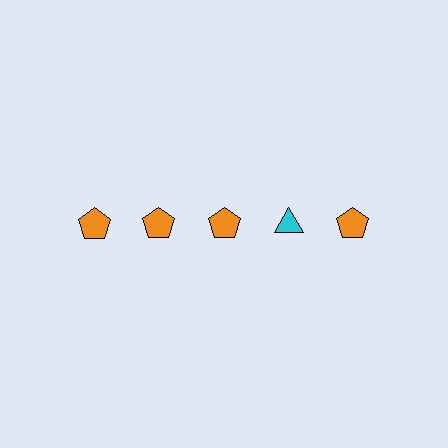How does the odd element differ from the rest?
It differs in both color (cyan instead of orange) and shape (triangle instead of pentagon).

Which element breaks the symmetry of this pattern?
The cyan triangle in the top row, second from right column breaks the symmetry. All other shapes are orange pentagons.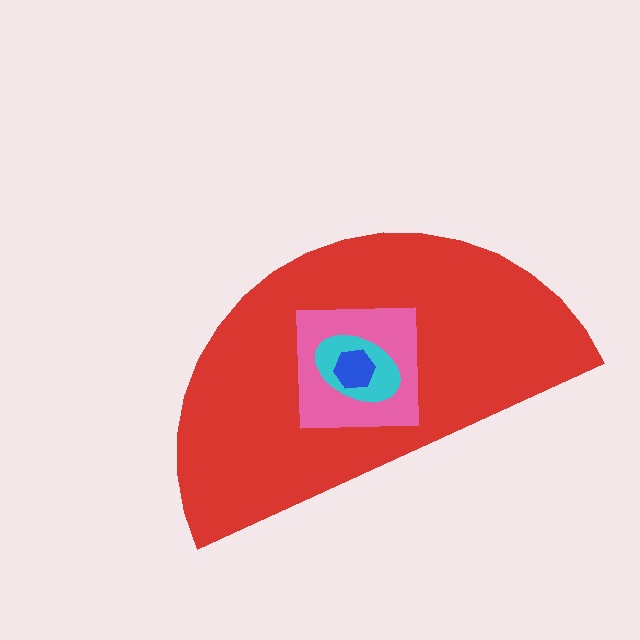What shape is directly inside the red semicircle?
The pink square.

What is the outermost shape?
The red semicircle.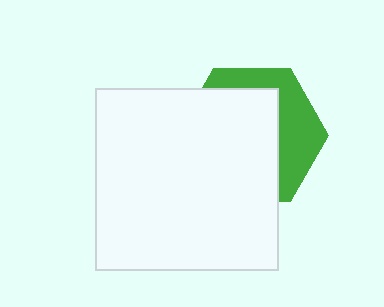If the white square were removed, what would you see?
You would see the complete green hexagon.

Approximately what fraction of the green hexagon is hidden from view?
Roughly 65% of the green hexagon is hidden behind the white square.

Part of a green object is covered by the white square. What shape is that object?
It is a hexagon.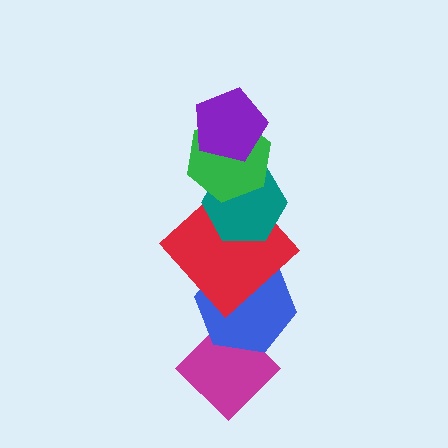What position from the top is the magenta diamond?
The magenta diamond is 6th from the top.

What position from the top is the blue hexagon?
The blue hexagon is 5th from the top.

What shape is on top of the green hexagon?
The purple pentagon is on top of the green hexagon.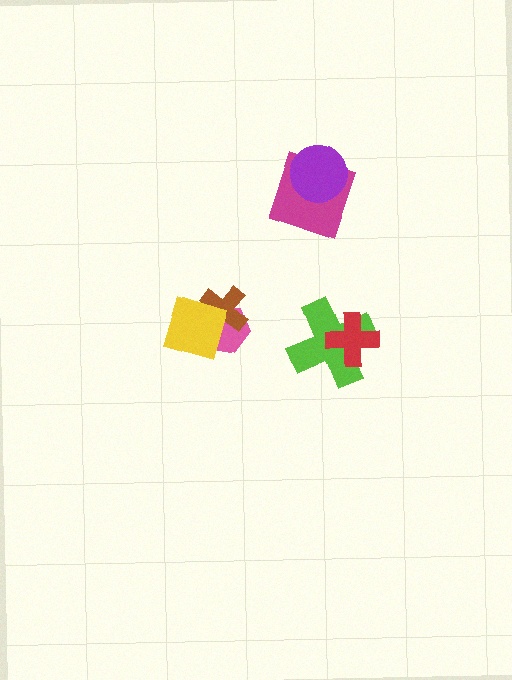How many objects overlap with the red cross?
1 object overlaps with the red cross.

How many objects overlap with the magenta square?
1 object overlaps with the magenta square.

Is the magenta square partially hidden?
Yes, it is partially covered by another shape.